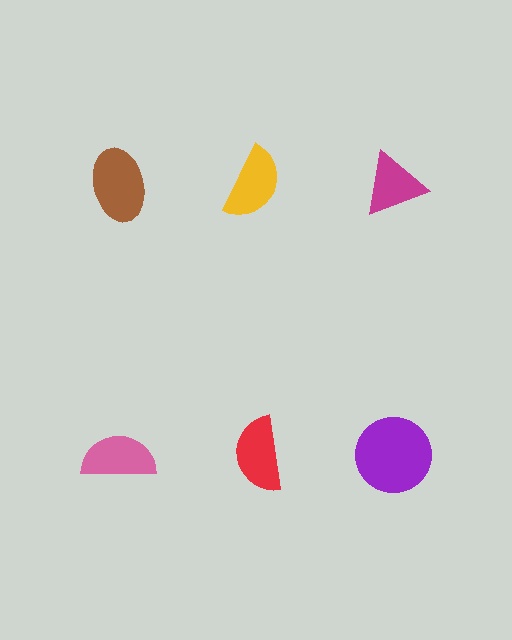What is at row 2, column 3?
A purple circle.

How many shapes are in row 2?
3 shapes.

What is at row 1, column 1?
A brown ellipse.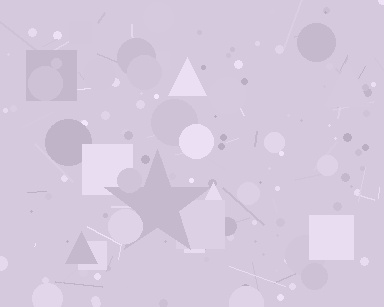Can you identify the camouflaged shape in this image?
The camouflaged shape is a star.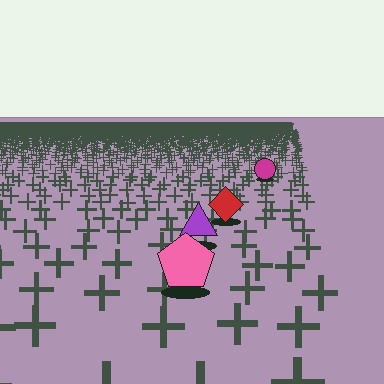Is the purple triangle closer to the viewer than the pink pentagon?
No. The pink pentagon is closer — you can tell from the texture gradient: the ground texture is coarser near it.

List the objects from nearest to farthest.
From nearest to farthest: the pink pentagon, the purple triangle, the red diamond, the magenta circle.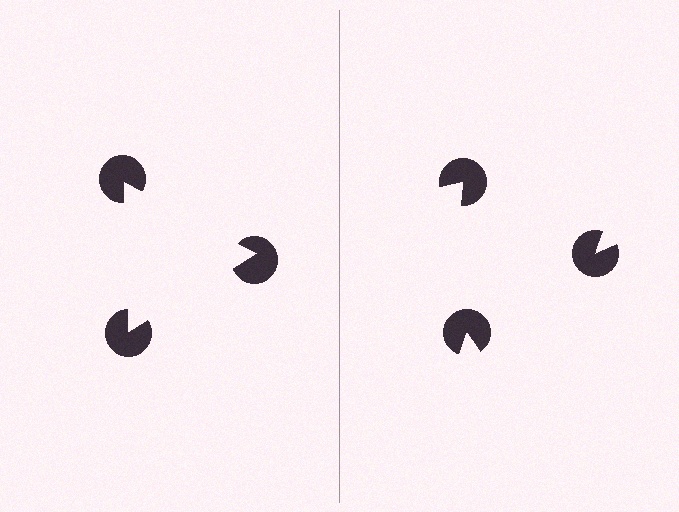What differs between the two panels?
The pac-man discs are positioned identically on both sides; only the wedge orientations differ. On the left they align to a triangle; on the right they are misaligned.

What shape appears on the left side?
An illusory triangle.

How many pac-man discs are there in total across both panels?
6 — 3 on each side.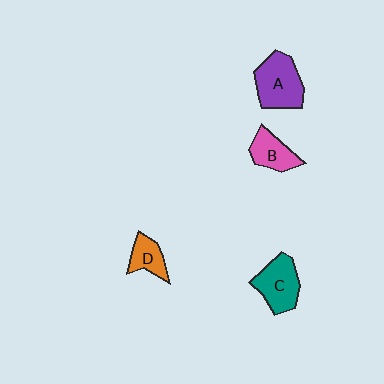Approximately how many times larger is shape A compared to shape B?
Approximately 1.6 times.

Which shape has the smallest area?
Shape D (orange).